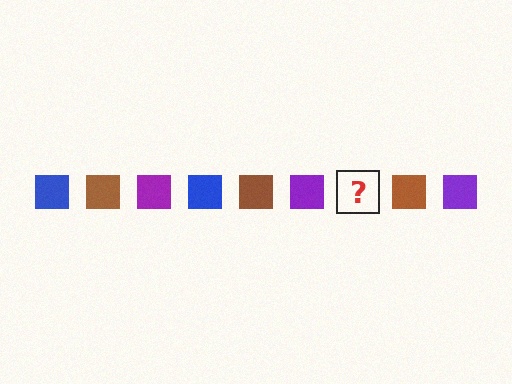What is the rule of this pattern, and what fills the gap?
The rule is that the pattern cycles through blue, brown, purple squares. The gap should be filled with a blue square.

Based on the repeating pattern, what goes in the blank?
The blank should be a blue square.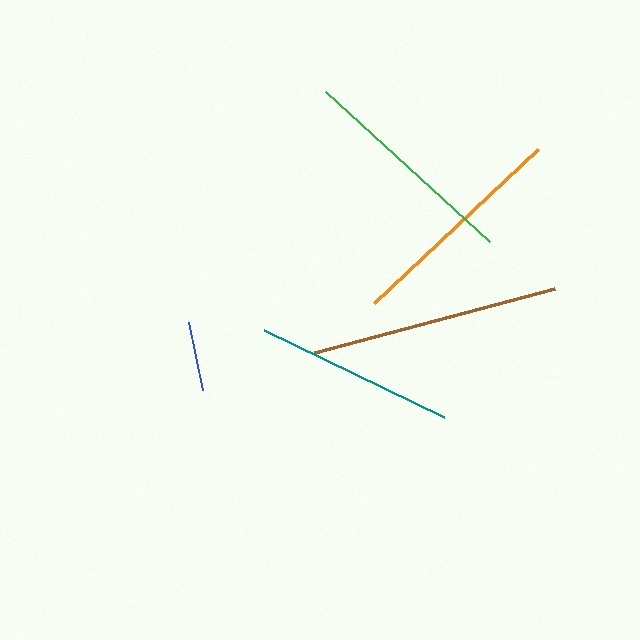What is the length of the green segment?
The green segment is approximately 222 pixels long.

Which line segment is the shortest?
The blue line is the shortest at approximately 70 pixels.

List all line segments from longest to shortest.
From longest to shortest: brown, orange, green, teal, blue.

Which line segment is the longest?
The brown line is the longest at approximately 248 pixels.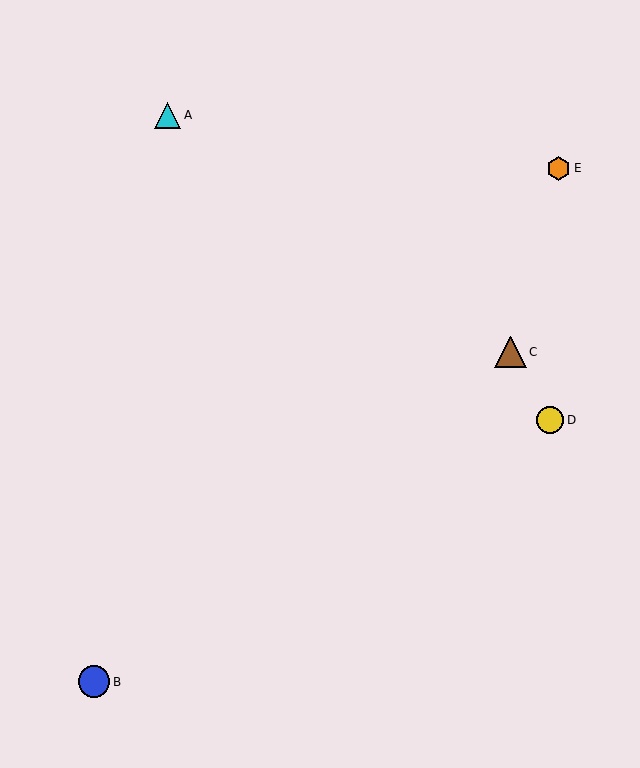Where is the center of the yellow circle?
The center of the yellow circle is at (550, 420).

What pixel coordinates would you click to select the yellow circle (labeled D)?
Click at (550, 420) to select the yellow circle D.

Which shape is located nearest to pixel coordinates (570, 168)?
The orange hexagon (labeled E) at (559, 168) is nearest to that location.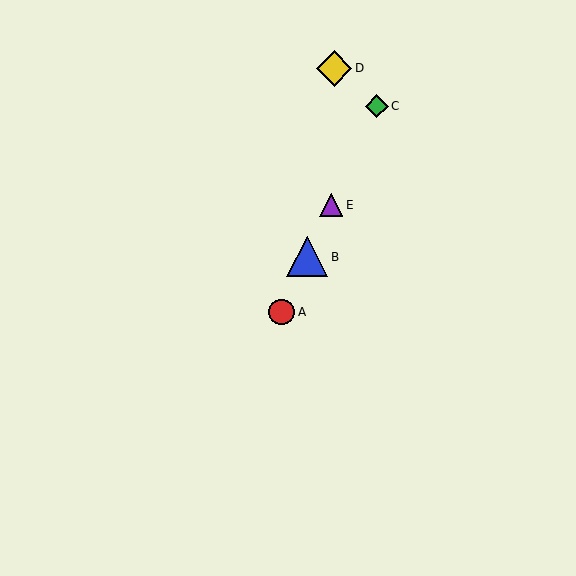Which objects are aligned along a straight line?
Objects A, B, C, E are aligned along a straight line.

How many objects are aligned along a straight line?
4 objects (A, B, C, E) are aligned along a straight line.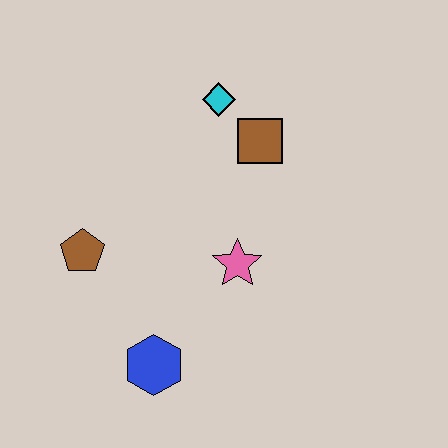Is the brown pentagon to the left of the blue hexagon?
Yes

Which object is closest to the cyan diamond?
The brown square is closest to the cyan diamond.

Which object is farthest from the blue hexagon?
The cyan diamond is farthest from the blue hexagon.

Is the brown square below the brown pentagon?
No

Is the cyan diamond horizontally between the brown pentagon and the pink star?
Yes